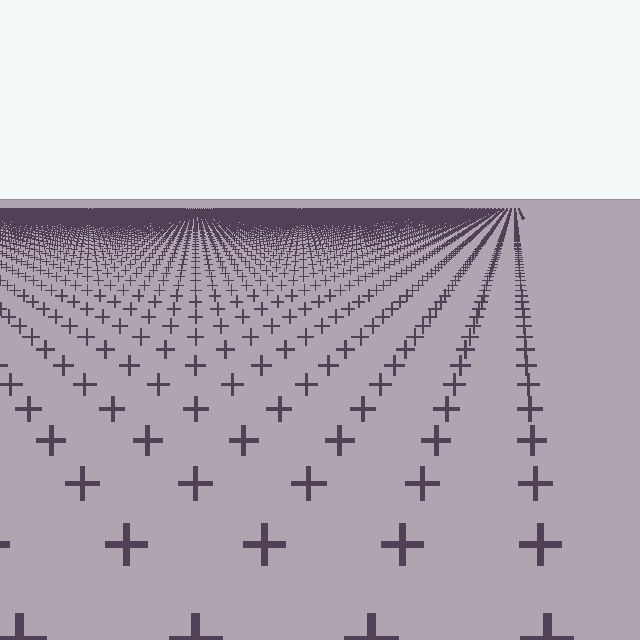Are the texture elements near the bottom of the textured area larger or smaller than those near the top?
Larger. Near the bottom, elements are closer to the viewer and appear at a bigger on-screen size.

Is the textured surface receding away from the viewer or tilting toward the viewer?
The surface is receding away from the viewer. Texture elements get smaller and denser toward the top.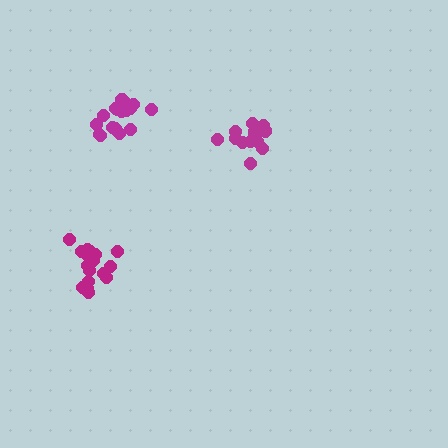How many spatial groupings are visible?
There are 3 spatial groupings.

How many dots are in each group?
Group 1: 17 dots, Group 2: 20 dots, Group 3: 20 dots (57 total).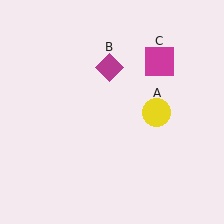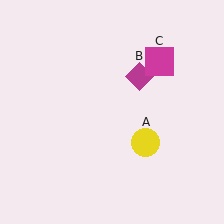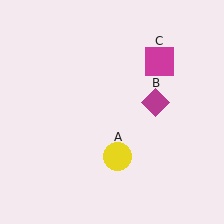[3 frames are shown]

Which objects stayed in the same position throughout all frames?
Magenta square (object C) remained stationary.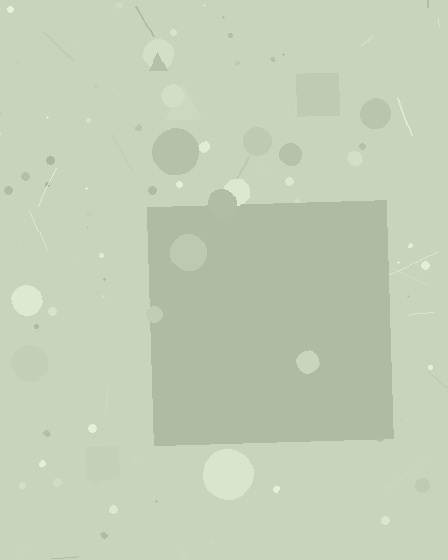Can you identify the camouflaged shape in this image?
The camouflaged shape is a square.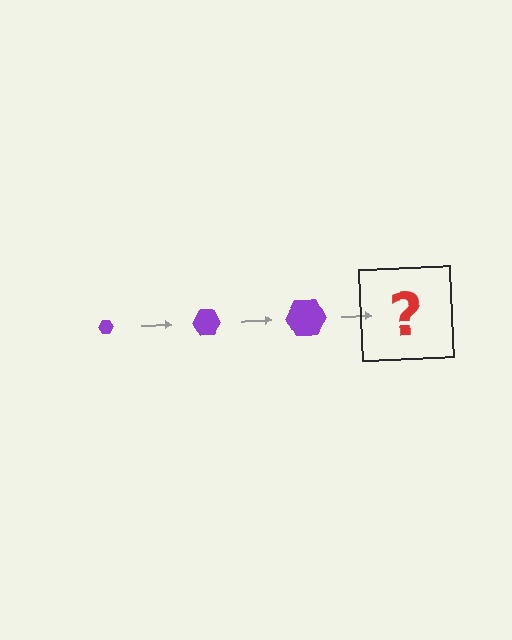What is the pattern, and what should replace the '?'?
The pattern is that the hexagon gets progressively larger each step. The '?' should be a purple hexagon, larger than the previous one.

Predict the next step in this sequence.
The next step is a purple hexagon, larger than the previous one.